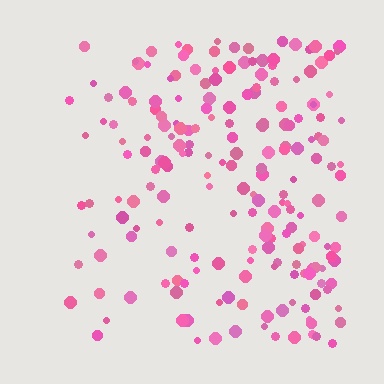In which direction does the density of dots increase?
From left to right, with the right side densest.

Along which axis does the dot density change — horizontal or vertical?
Horizontal.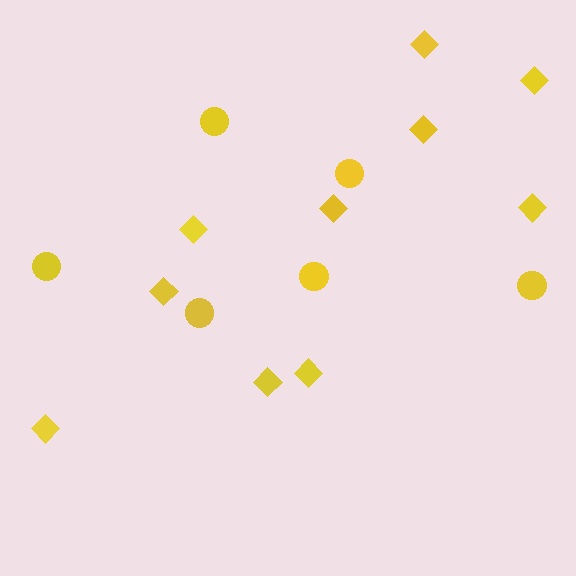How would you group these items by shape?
There are 2 groups: one group of diamonds (10) and one group of circles (6).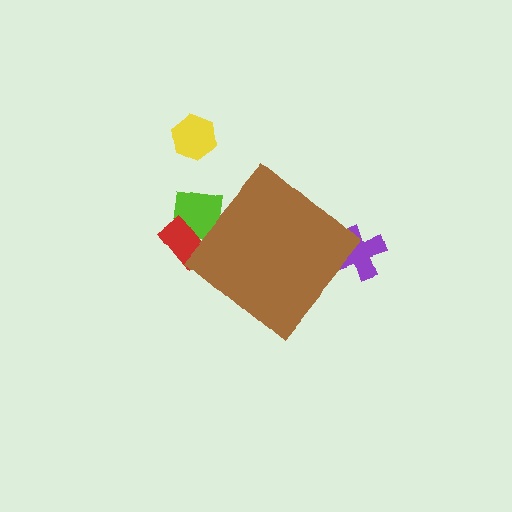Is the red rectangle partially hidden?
Yes, the red rectangle is partially hidden behind the brown diamond.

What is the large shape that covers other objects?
A brown diamond.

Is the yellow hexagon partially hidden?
No, the yellow hexagon is fully visible.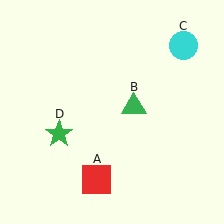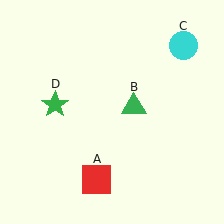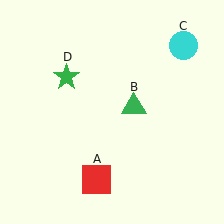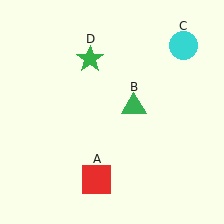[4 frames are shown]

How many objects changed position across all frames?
1 object changed position: green star (object D).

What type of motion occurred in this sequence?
The green star (object D) rotated clockwise around the center of the scene.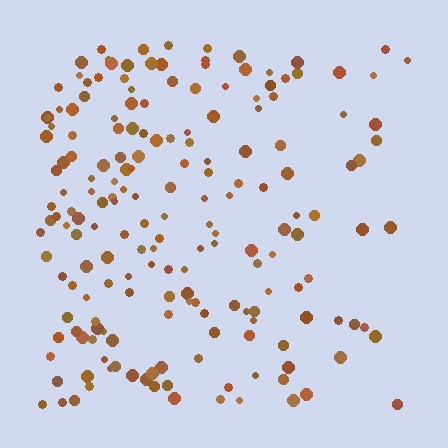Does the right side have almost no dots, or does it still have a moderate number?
Still a moderate number, just noticeably fewer than the left.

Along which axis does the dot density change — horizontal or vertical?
Horizontal.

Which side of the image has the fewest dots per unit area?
The right.